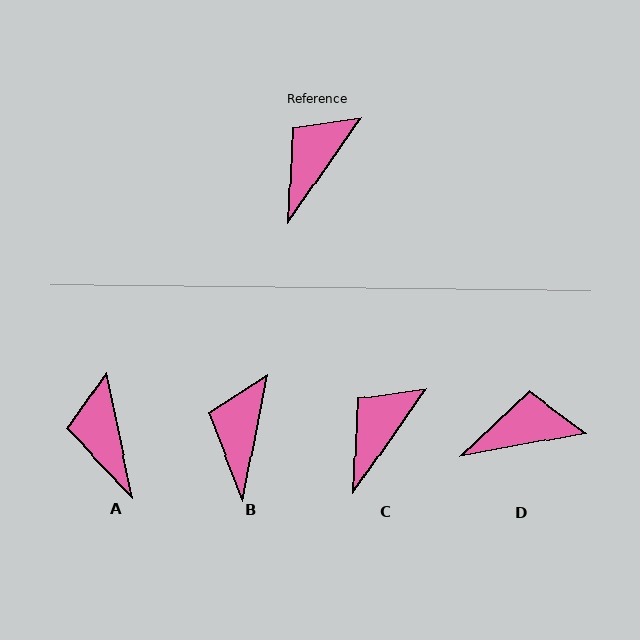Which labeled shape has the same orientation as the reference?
C.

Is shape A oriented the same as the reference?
No, it is off by about 46 degrees.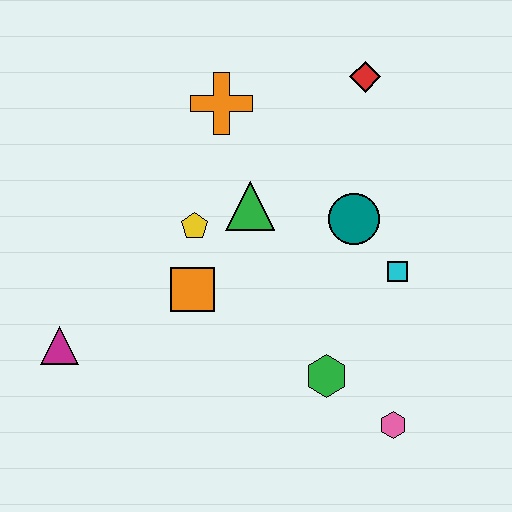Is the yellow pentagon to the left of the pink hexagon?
Yes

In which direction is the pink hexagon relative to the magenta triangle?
The pink hexagon is to the right of the magenta triangle.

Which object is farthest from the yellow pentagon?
The pink hexagon is farthest from the yellow pentagon.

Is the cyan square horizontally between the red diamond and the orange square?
No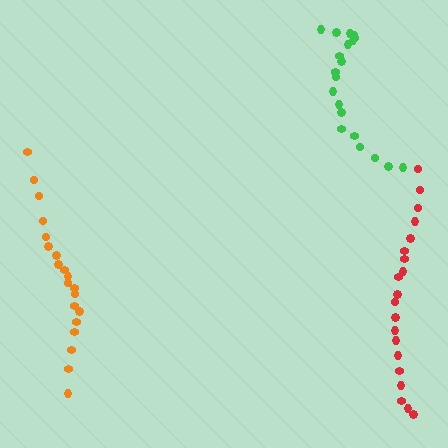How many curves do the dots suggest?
There are 3 distinct paths.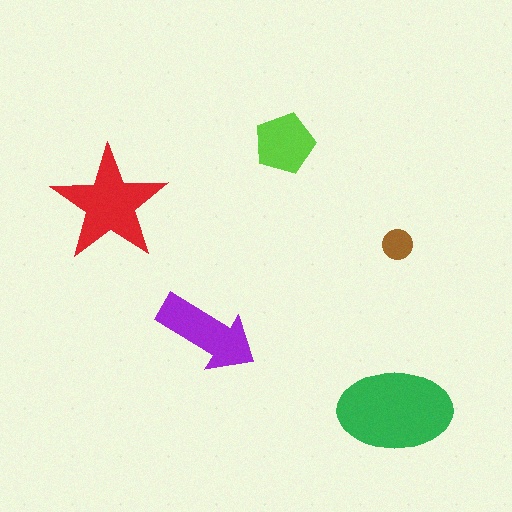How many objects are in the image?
There are 5 objects in the image.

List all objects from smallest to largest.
The brown circle, the lime pentagon, the purple arrow, the red star, the green ellipse.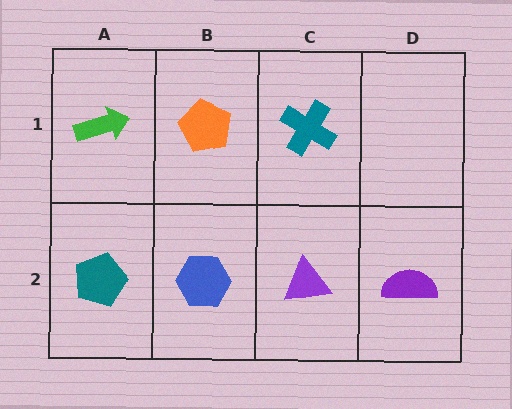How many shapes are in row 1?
3 shapes.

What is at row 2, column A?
A teal pentagon.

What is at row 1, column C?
A teal cross.